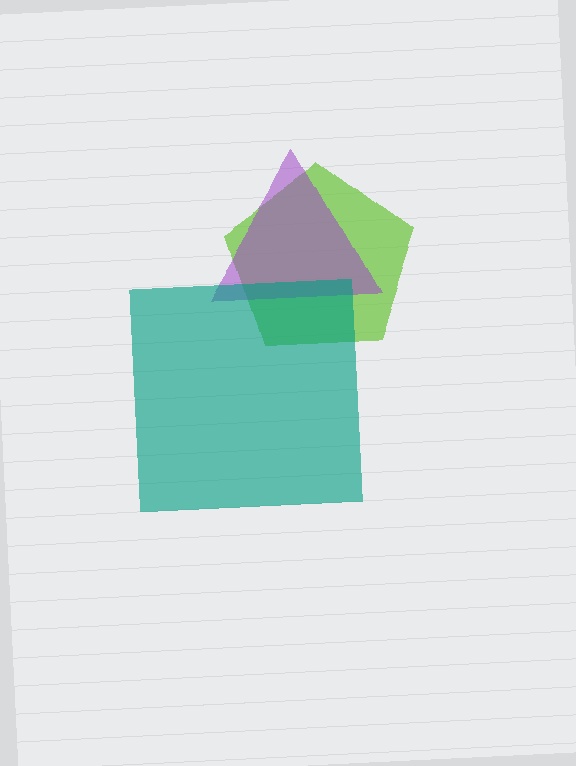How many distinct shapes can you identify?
There are 3 distinct shapes: a lime pentagon, a purple triangle, a teal square.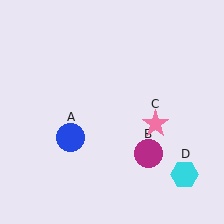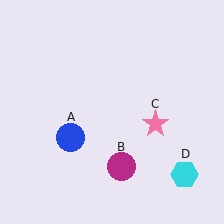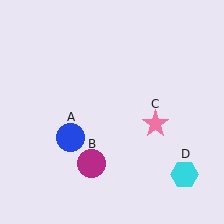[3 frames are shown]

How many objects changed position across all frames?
1 object changed position: magenta circle (object B).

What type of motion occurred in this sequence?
The magenta circle (object B) rotated clockwise around the center of the scene.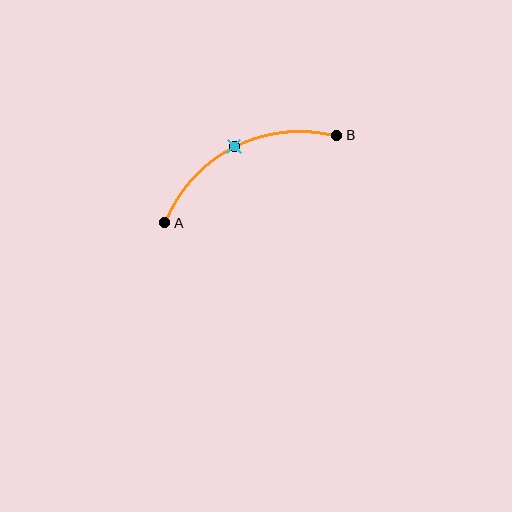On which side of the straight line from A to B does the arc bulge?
The arc bulges above the straight line connecting A and B.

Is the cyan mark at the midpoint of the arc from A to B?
Yes. The cyan mark lies on the arc at equal arc-length from both A and B — it is the arc midpoint.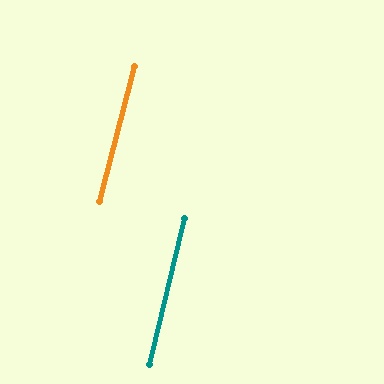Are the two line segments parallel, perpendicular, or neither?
Parallel — their directions differ by only 1.2°.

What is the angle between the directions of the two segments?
Approximately 1 degree.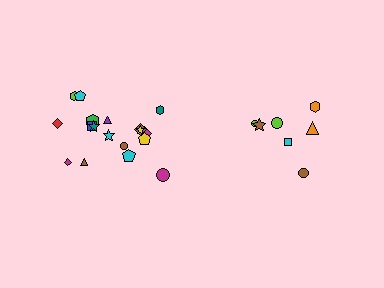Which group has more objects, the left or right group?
The left group.